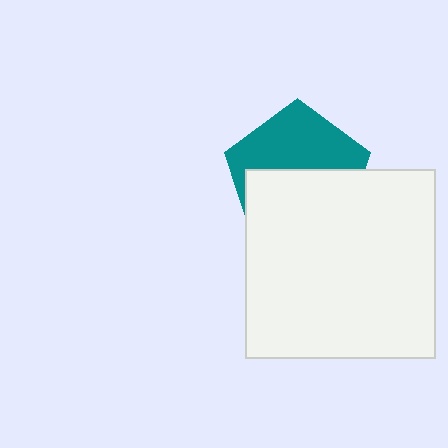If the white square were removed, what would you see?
You would see the complete teal pentagon.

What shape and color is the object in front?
The object in front is a white square.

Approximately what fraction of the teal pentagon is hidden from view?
Roughly 53% of the teal pentagon is hidden behind the white square.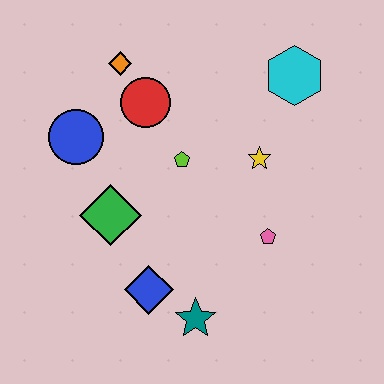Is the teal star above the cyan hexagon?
No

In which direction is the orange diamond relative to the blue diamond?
The orange diamond is above the blue diamond.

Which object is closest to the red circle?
The orange diamond is closest to the red circle.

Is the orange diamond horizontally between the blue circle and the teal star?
Yes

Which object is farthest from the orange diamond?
The teal star is farthest from the orange diamond.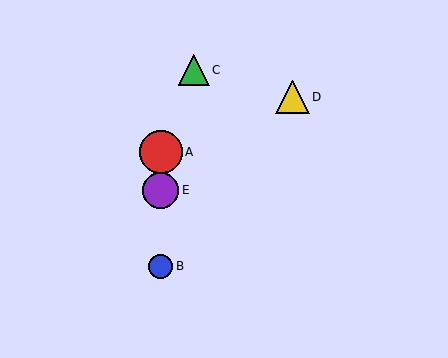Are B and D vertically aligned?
No, B is at x≈161 and D is at x≈292.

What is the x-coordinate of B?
Object B is at x≈161.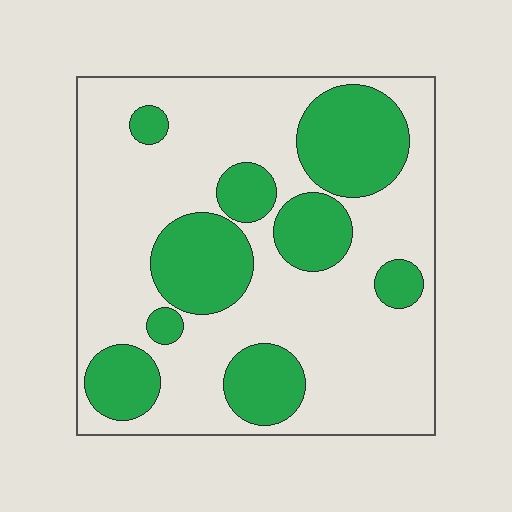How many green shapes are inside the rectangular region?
9.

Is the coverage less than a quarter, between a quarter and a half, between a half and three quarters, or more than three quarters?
Between a quarter and a half.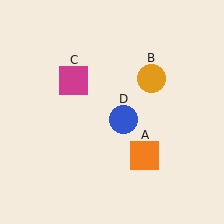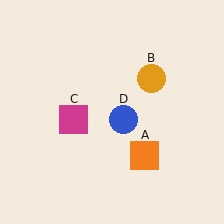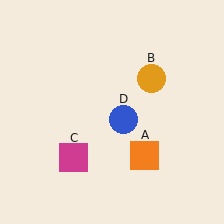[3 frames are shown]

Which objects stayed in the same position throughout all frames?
Orange square (object A) and orange circle (object B) and blue circle (object D) remained stationary.